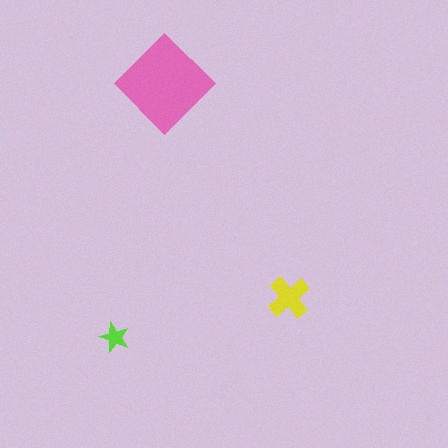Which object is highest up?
The pink diamond is topmost.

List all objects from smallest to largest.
The lime star, the yellow cross, the pink diamond.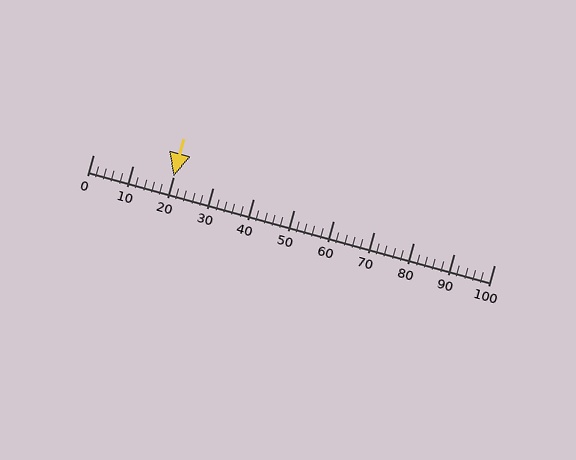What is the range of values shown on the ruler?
The ruler shows values from 0 to 100.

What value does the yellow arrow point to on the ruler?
The yellow arrow points to approximately 20.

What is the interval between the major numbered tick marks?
The major tick marks are spaced 10 units apart.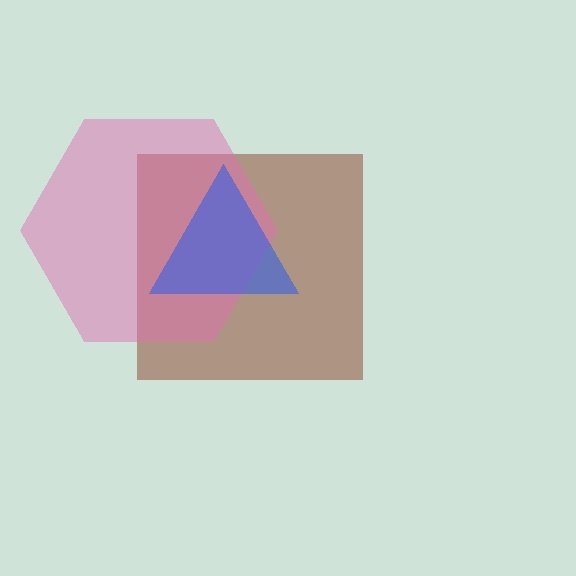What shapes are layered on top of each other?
The layered shapes are: a brown square, a pink hexagon, a blue triangle.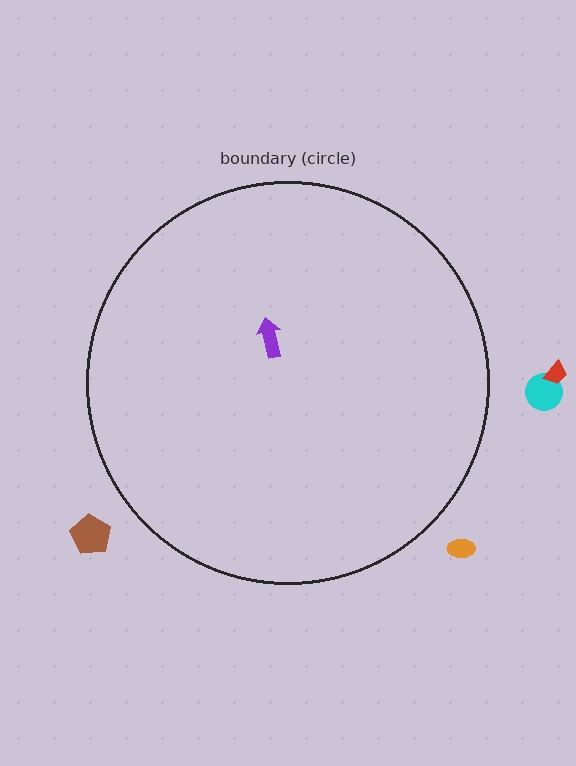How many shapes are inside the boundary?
1 inside, 4 outside.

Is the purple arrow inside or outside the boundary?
Inside.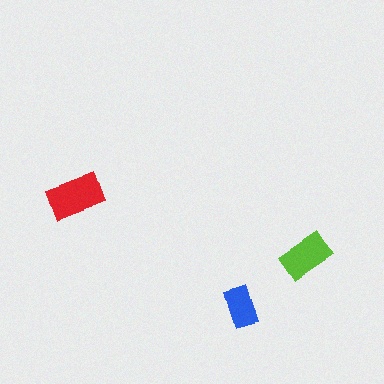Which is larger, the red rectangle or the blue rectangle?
The red one.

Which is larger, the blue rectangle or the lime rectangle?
The lime one.